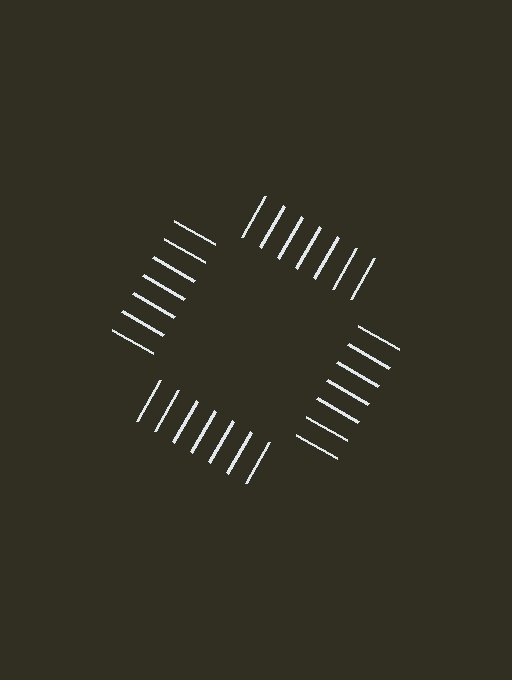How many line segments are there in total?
28 — 7 along each of the 4 edges.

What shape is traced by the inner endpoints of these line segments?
An illusory square — the line segments terminate on its edges but no continuous stroke is drawn.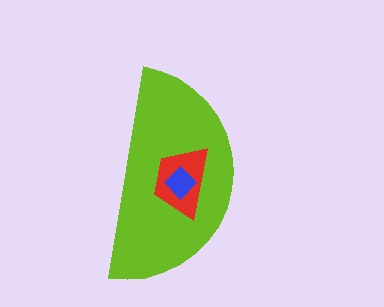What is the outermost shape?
The lime semicircle.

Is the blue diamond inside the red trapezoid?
Yes.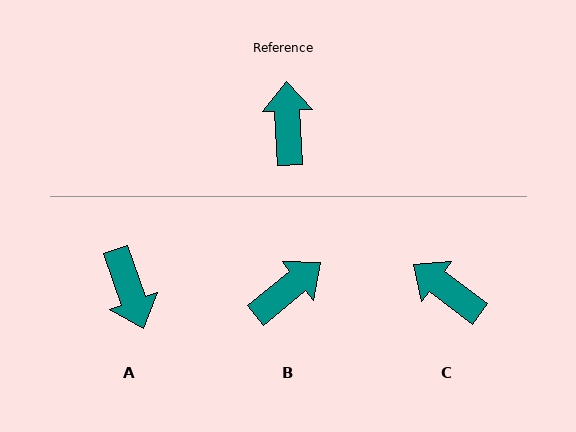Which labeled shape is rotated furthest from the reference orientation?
A, about 163 degrees away.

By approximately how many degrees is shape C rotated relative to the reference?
Approximately 51 degrees counter-clockwise.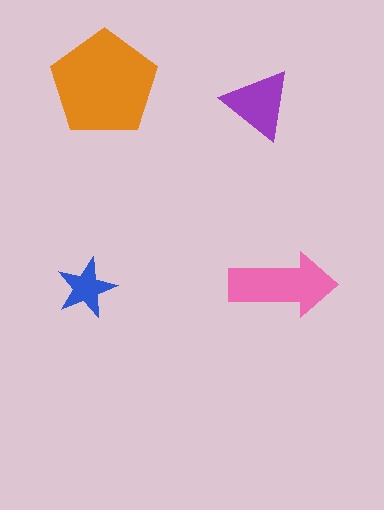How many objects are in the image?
There are 4 objects in the image.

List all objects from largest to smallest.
The orange pentagon, the pink arrow, the purple triangle, the blue star.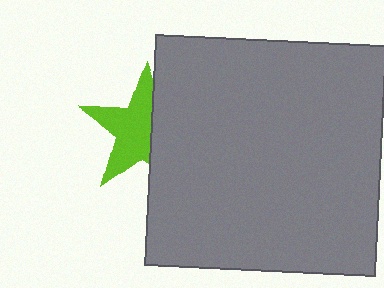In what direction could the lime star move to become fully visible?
The lime star could move left. That would shift it out from behind the gray square entirely.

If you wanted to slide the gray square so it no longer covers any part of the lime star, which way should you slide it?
Slide it right — that is the most direct way to separate the two shapes.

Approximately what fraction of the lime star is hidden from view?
Roughly 40% of the lime star is hidden behind the gray square.